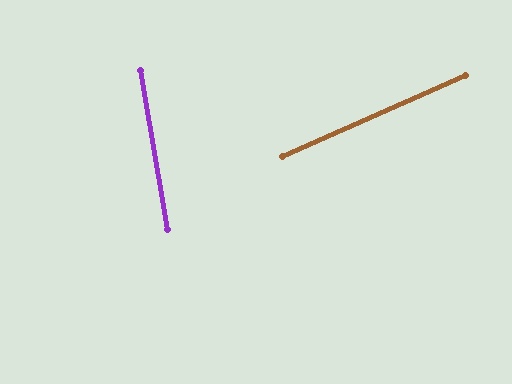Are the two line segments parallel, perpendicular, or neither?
Neither parallel nor perpendicular — they differ by about 76°.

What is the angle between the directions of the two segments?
Approximately 76 degrees.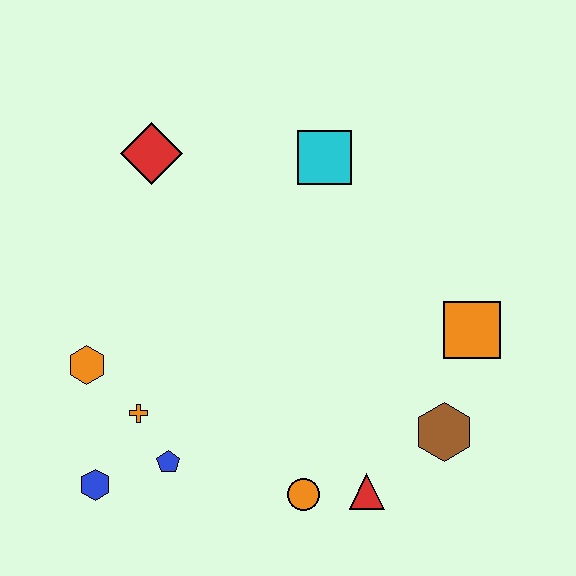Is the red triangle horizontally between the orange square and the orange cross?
Yes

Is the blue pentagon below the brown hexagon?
Yes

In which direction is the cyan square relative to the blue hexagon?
The cyan square is above the blue hexagon.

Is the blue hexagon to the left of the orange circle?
Yes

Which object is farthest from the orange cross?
The orange square is farthest from the orange cross.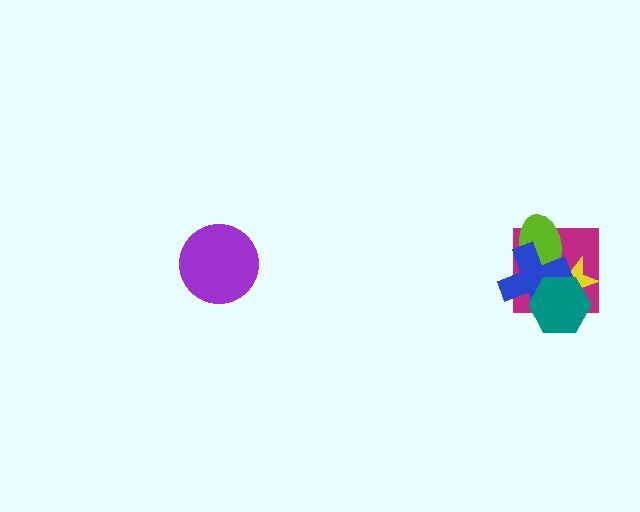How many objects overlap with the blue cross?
4 objects overlap with the blue cross.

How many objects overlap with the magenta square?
4 objects overlap with the magenta square.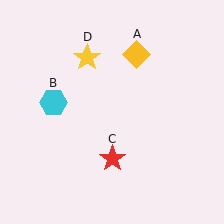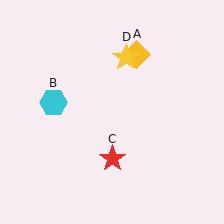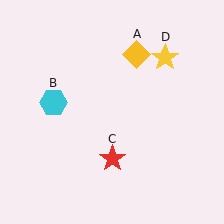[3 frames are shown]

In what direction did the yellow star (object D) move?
The yellow star (object D) moved right.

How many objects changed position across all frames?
1 object changed position: yellow star (object D).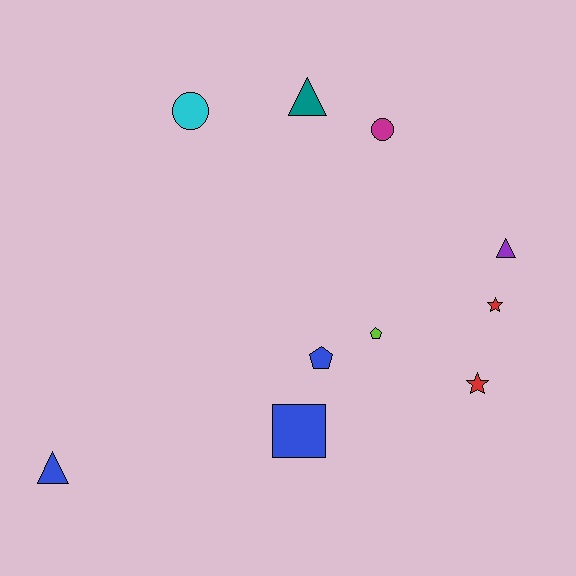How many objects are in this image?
There are 10 objects.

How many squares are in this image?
There is 1 square.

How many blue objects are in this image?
There are 3 blue objects.